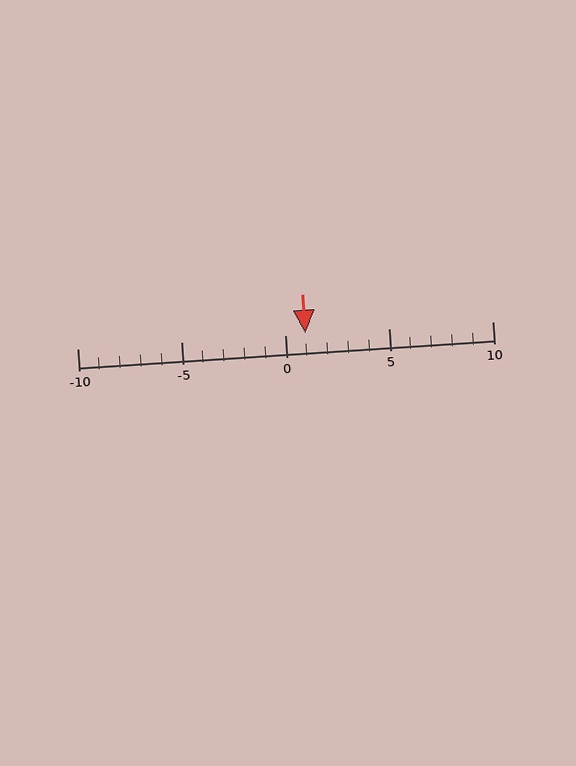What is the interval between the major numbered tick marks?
The major tick marks are spaced 5 units apart.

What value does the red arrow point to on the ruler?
The red arrow points to approximately 1.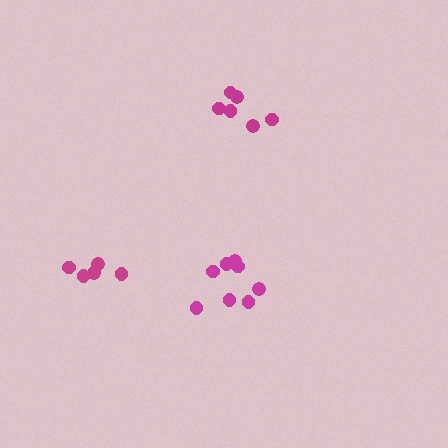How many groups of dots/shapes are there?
There are 3 groups.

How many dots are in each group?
Group 1: 6 dots, Group 2: 8 dots, Group 3: 6 dots (20 total).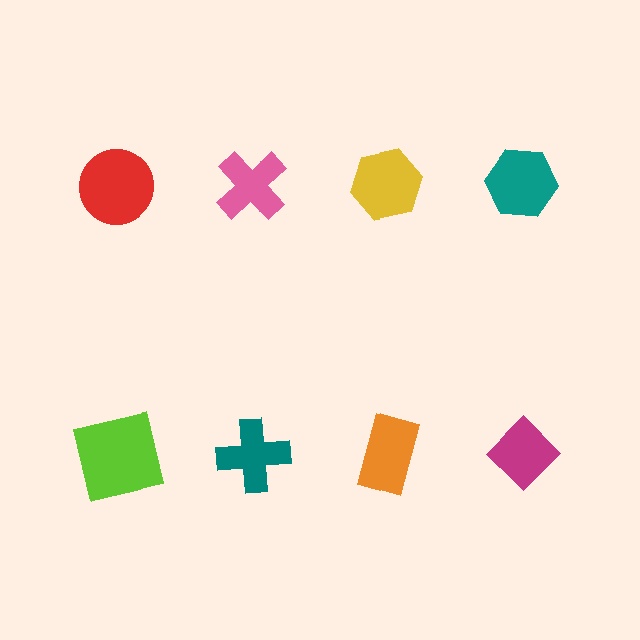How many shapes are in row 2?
4 shapes.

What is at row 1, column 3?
A yellow hexagon.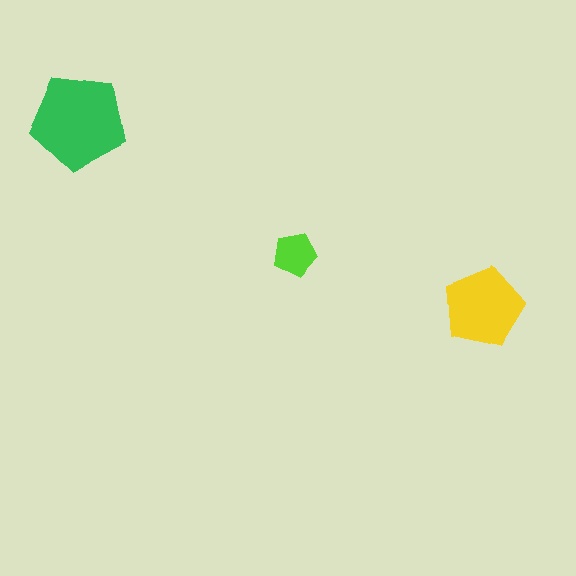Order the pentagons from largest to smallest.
the green one, the yellow one, the lime one.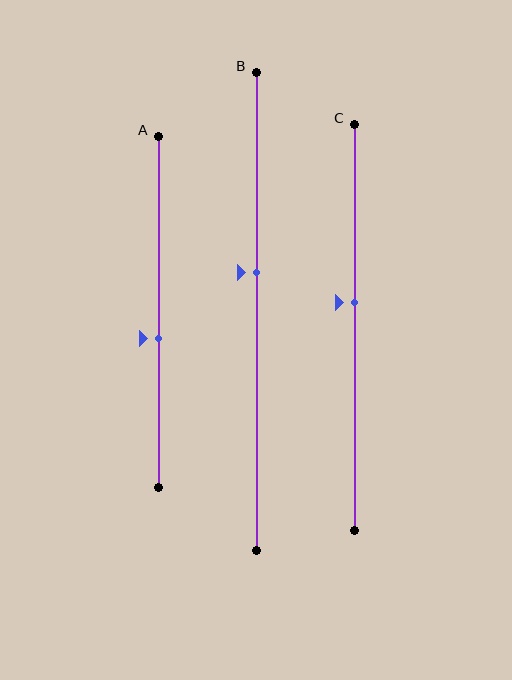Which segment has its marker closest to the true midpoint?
Segment C has its marker closest to the true midpoint.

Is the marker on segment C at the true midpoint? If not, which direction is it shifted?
No, the marker on segment C is shifted upward by about 6% of the segment length.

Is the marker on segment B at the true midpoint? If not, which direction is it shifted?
No, the marker on segment B is shifted upward by about 8% of the segment length.